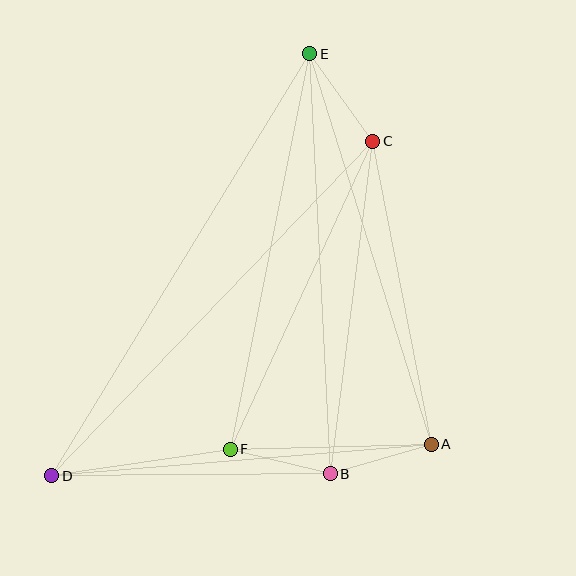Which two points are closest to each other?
Points B and F are closest to each other.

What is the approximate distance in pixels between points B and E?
The distance between B and E is approximately 421 pixels.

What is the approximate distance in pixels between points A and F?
The distance between A and F is approximately 201 pixels.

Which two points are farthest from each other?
Points D and E are farthest from each other.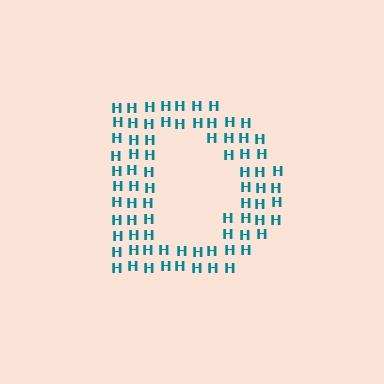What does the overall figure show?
The overall figure shows the letter D.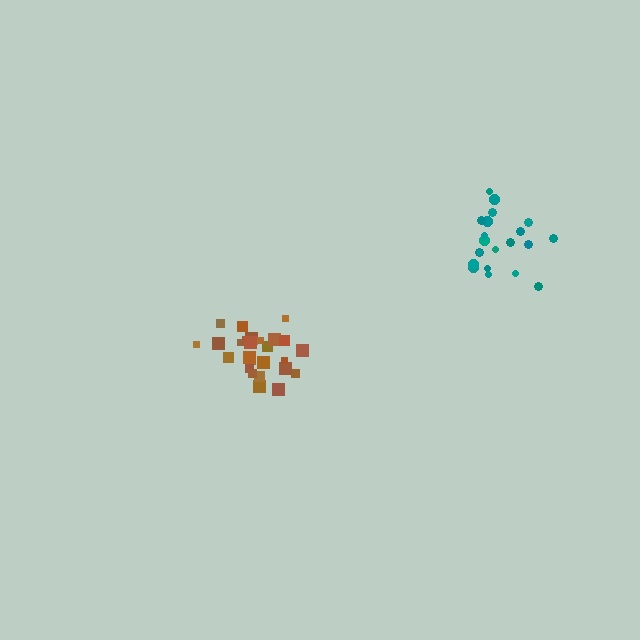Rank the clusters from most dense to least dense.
brown, teal.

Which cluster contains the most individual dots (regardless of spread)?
Brown (27).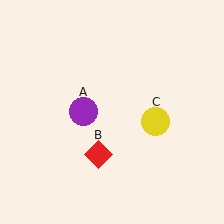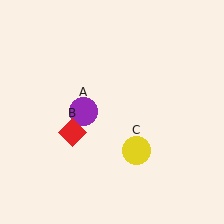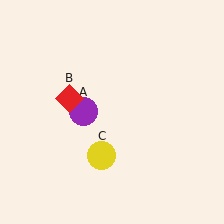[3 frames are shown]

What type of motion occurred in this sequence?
The red diamond (object B), yellow circle (object C) rotated clockwise around the center of the scene.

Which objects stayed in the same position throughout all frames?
Purple circle (object A) remained stationary.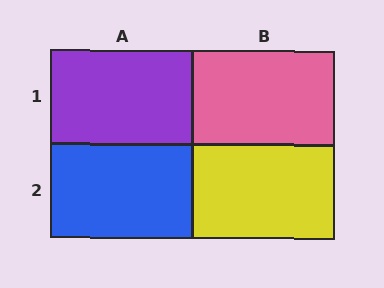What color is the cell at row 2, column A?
Blue.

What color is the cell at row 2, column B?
Yellow.